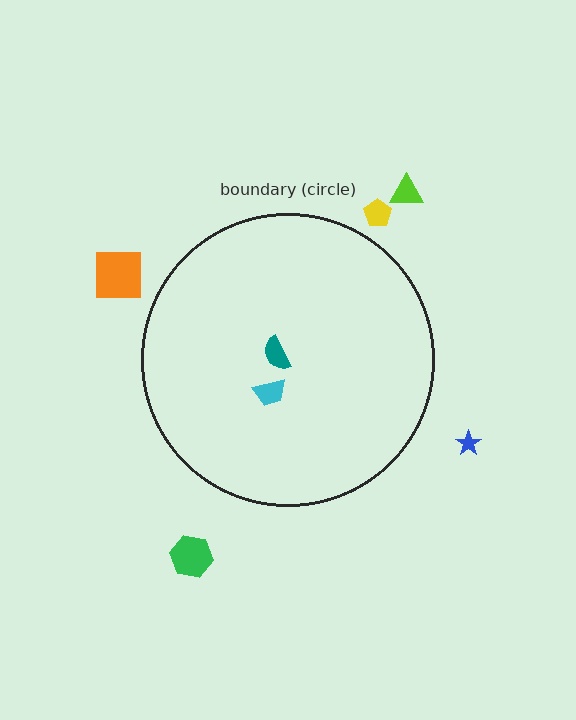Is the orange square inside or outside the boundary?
Outside.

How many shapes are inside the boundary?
2 inside, 5 outside.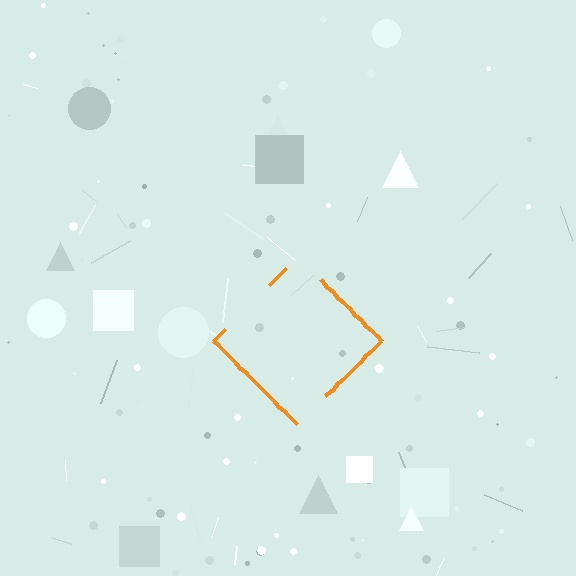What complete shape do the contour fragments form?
The contour fragments form a diamond.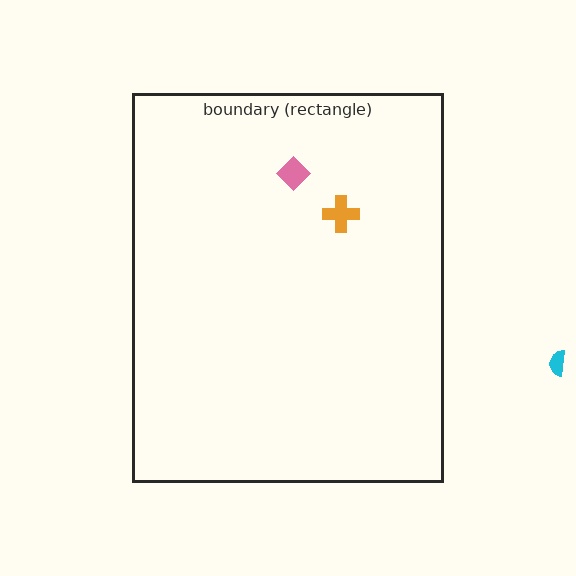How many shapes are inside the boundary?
2 inside, 1 outside.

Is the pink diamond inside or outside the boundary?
Inside.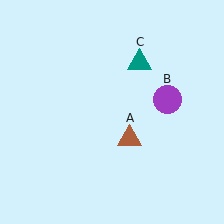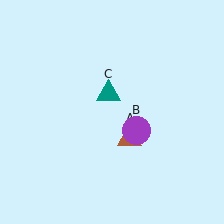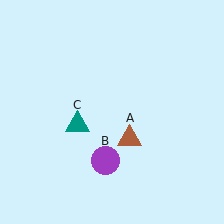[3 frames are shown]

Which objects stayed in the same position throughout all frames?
Brown triangle (object A) remained stationary.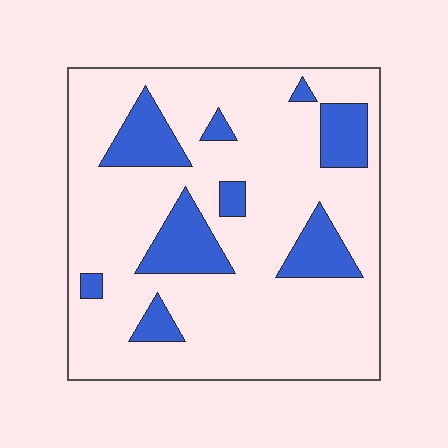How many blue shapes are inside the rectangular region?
9.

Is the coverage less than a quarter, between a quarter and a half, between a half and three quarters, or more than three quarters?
Less than a quarter.